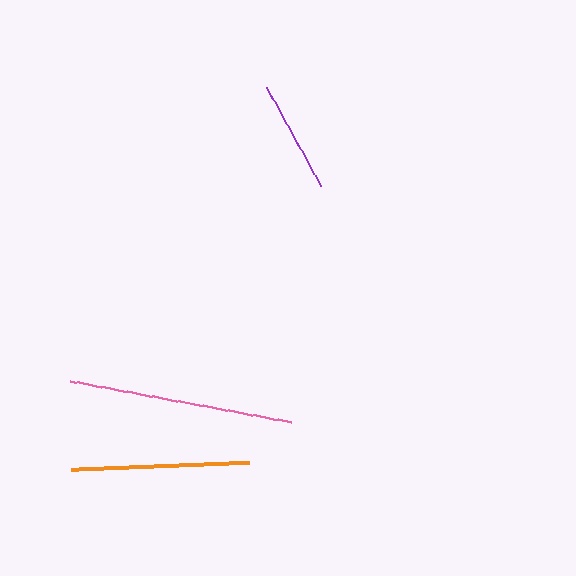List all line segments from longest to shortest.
From longest to shortest: pink, orange, purple.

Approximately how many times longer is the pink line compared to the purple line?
The pink line is approximately 2.0 times the length of the purple line.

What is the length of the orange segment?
The orange segment is approximately 177 pixels long.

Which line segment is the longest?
The pink line is the longest at approximately 226 pixels.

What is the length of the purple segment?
The purple segment is approximately 113 pixels long.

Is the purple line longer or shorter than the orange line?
The orange line is longer than the purple line.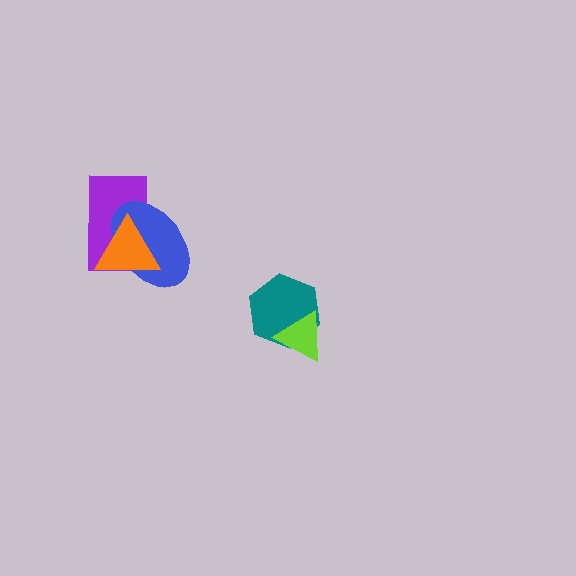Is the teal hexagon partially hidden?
Yes, it is partially covered by another shape.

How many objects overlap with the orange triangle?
2 objects overlap with the orange triangle.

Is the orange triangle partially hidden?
No, no other shape covers it.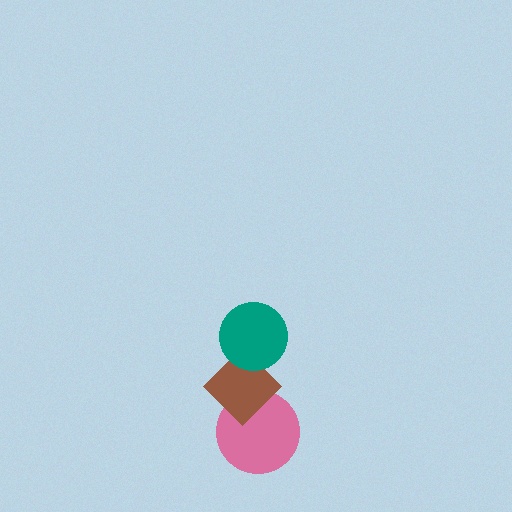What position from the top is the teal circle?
The teal circle is 1st from the top.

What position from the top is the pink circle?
The pink circle is 3rd from the top.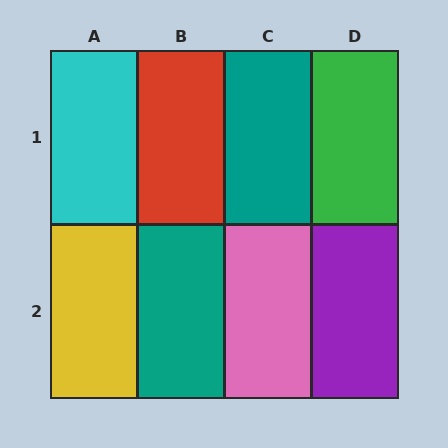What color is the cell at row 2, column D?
Purple.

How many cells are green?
1 cell is green.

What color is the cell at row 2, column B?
Teal.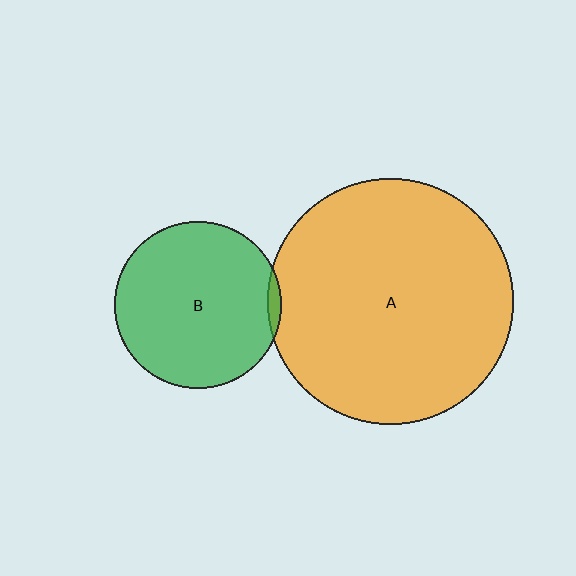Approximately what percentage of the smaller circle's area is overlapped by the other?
Approximately 5%.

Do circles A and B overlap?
Yes.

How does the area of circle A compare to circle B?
Approximately 2.2 times.